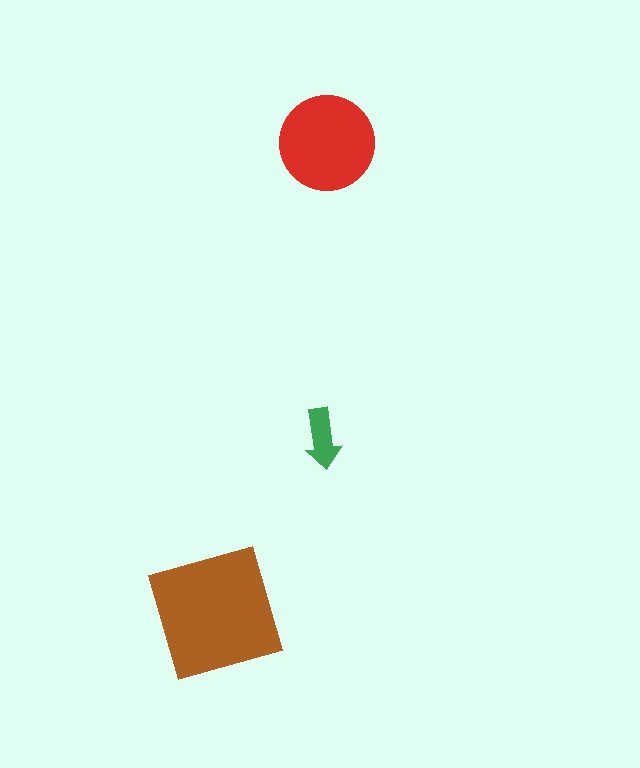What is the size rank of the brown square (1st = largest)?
1st.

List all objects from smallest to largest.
The green arrow, the red circle, the brown square.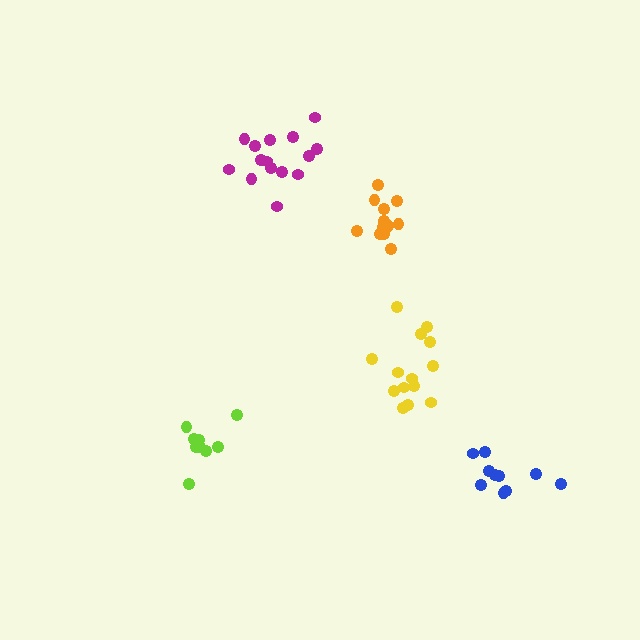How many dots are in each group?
Group 1: 9 dots, Group 2: 15 dots, Group 3: 12 dots, Group 4: 14 dots, Group 5: 10 dots (60 total).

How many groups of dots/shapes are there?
There are 5 groups.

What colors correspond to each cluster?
The clusters are colored: lime, magenta, orange, yellow, blue.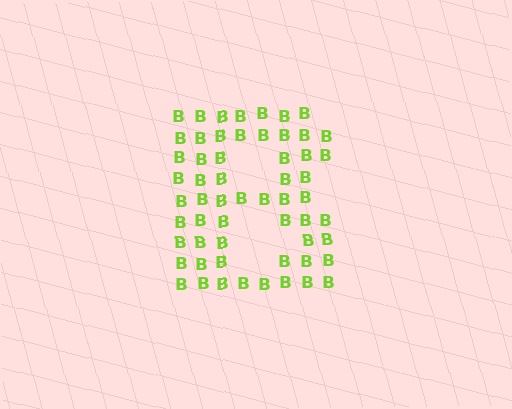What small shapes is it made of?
It is made of small letter B's.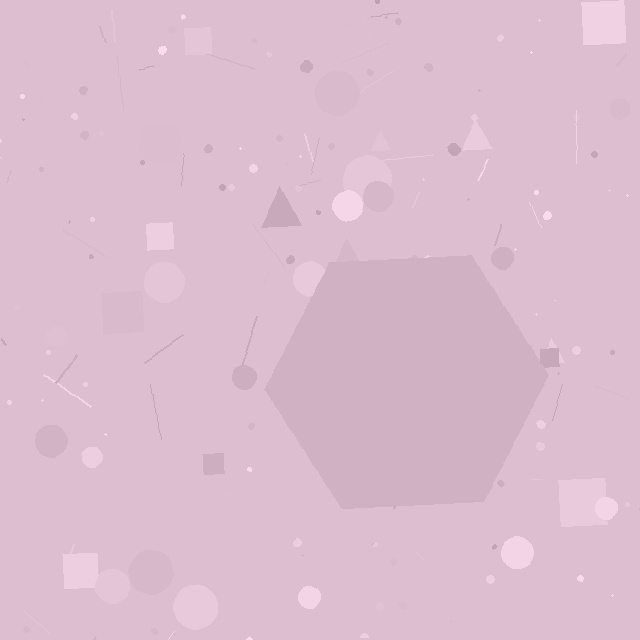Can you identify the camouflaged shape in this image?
The camouflaged shape is a hexagon.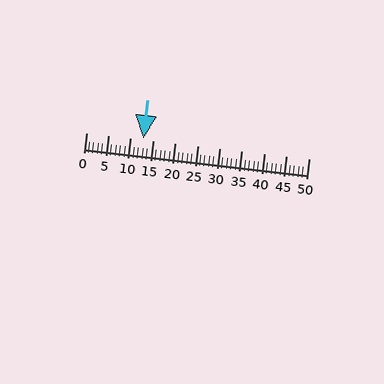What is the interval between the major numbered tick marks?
The major tick marks are spaced 5 units apart.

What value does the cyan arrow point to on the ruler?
The cyan arrow points to approximately 13.